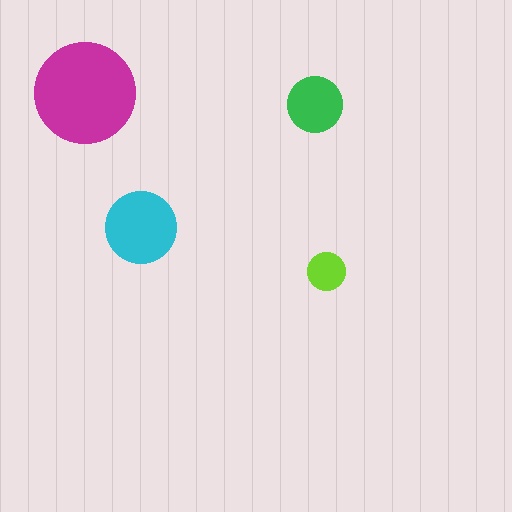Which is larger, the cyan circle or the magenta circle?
The magenta one.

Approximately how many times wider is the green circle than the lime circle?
About 1.5 times wider.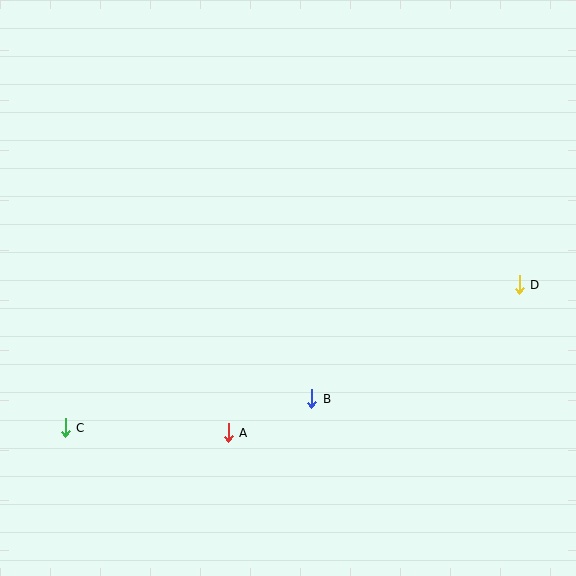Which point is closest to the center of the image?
Point B at (312, 399) is closest to the center.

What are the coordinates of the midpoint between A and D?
The midpoint between A and D is at (374, 359).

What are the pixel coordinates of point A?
Point A is at (228, 433).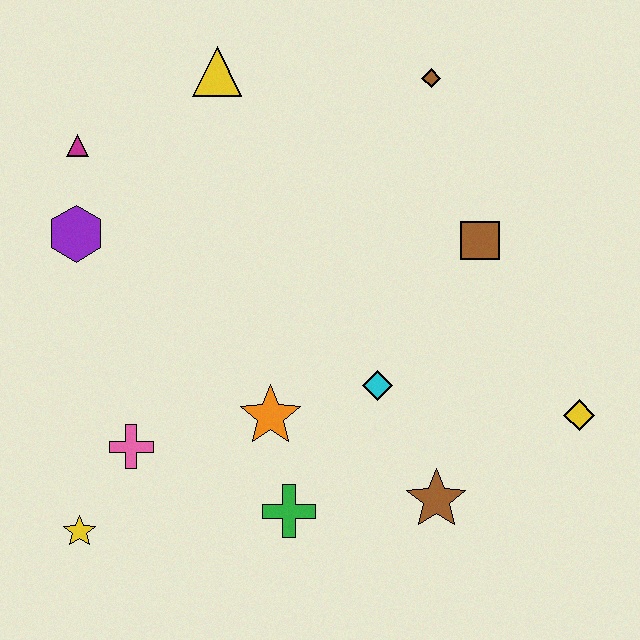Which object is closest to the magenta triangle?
The purple hexagon is closest to the magenta triangle.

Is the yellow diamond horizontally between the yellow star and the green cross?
No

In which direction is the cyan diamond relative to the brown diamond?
The cyan diamond is below the brown diamond.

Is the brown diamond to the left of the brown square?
Yes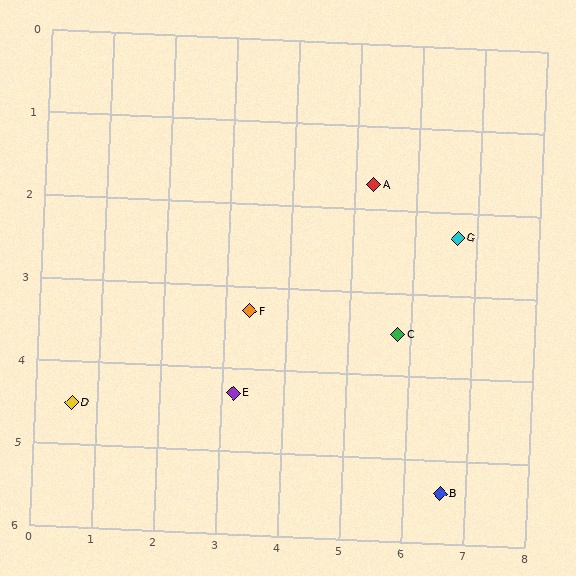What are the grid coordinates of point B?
Point B is at approximately (6.6, 5.4).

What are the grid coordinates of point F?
Point F is at approximately (3.4, 3.3).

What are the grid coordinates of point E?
Point E is at approximately (3.2, 4.3).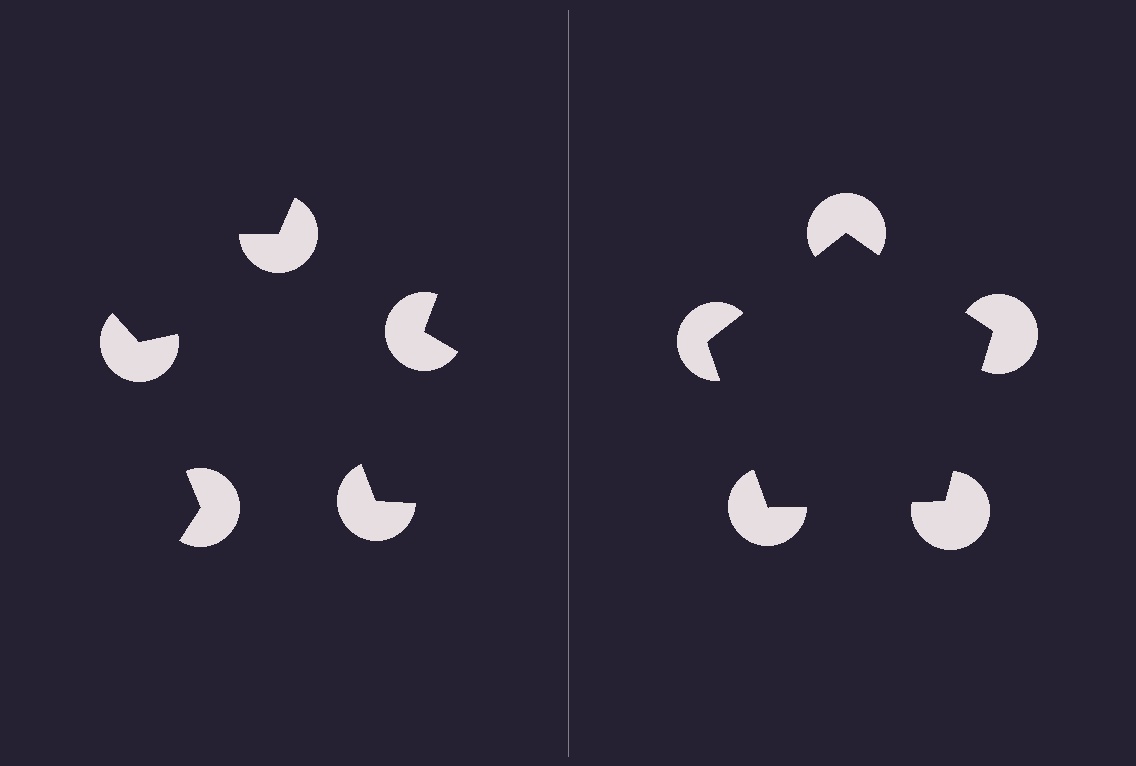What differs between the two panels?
The pac-man discs are positioned identically on both sides; only the wedge orientations differ. On the right they align to a pentagon; on the left they are misaligned.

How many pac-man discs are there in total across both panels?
10 — 5 on each side.